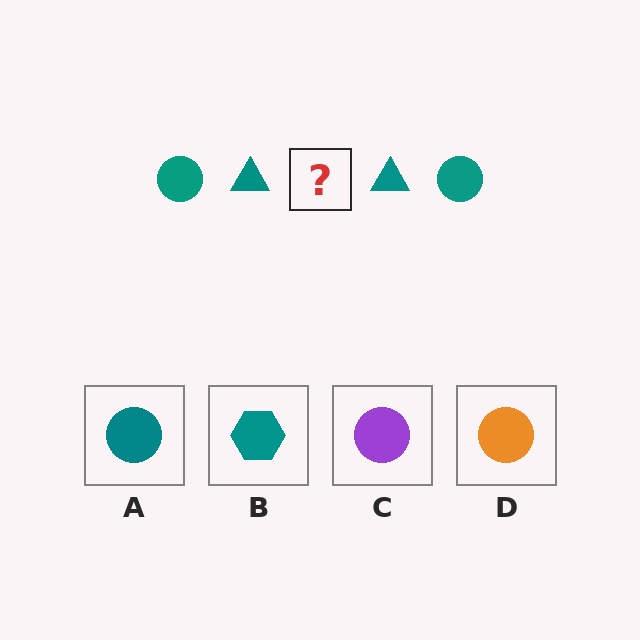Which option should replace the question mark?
Option A.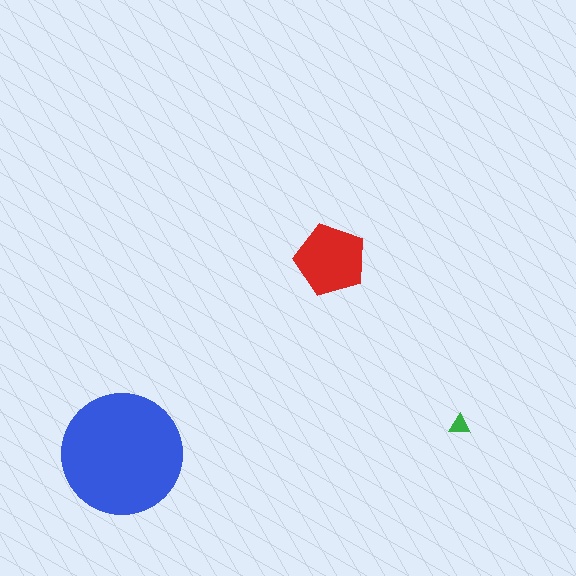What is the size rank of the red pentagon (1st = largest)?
2nd.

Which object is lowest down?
The blue circle is bottommost.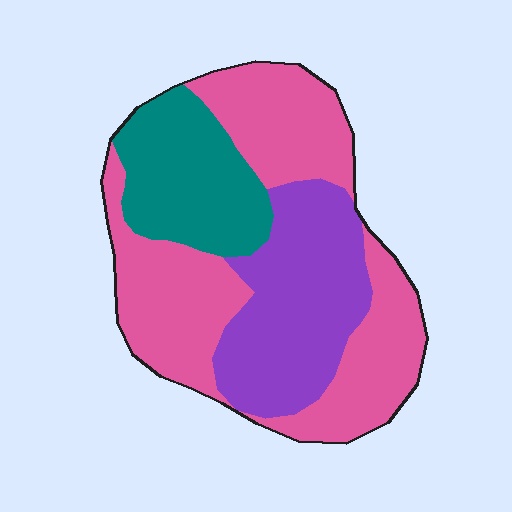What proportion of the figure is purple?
Purple takes up between a quarter and a half of the figure.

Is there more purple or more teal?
Purple.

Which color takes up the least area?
Teal, at roughly 20%.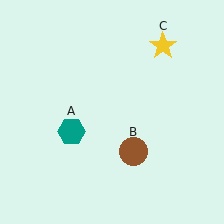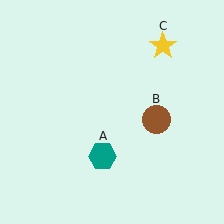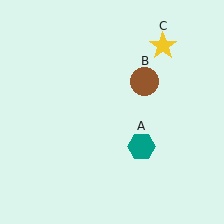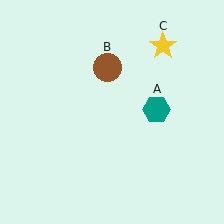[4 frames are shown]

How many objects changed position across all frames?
2 objects changed position: teal hexagon (object A), brown circle (object B).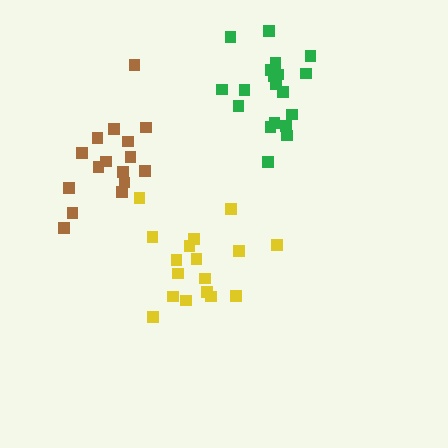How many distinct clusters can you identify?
There are 3 distinct clusters.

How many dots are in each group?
Group 1: 16 dots, Group 2: 17 dots, Group 3: 19 dots (52 total).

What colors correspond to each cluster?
The clusters are colored: brown, yellow, green.